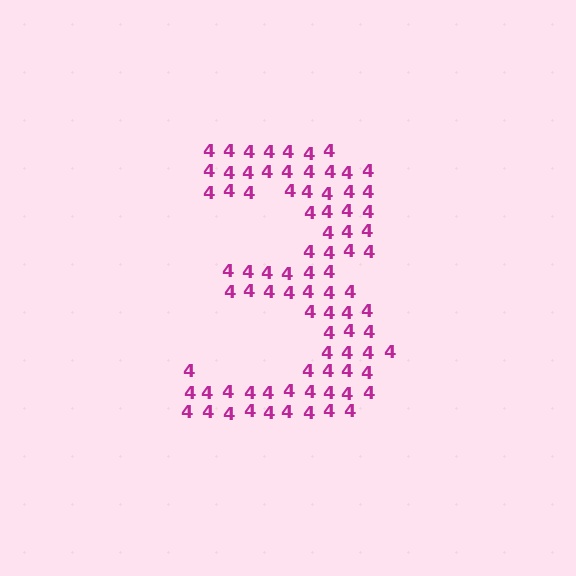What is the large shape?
The large shape is the digit 3.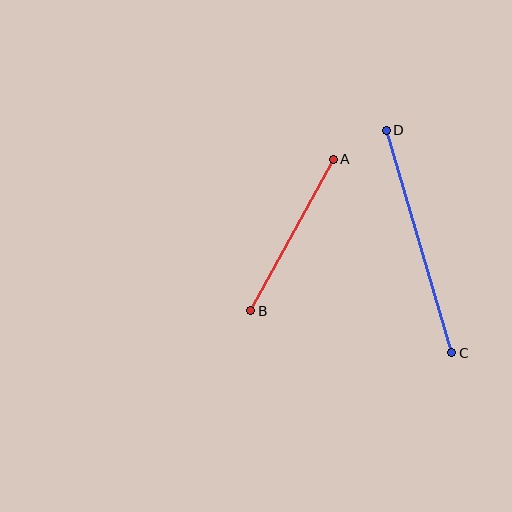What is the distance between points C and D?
The distance is approximately 232 pixels.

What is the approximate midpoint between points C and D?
The midpoint is at approximately (419, 242) pixels.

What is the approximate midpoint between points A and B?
The midpoint is at approximately (292, 235) pixels.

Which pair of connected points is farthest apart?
Points C and D are farthest apart.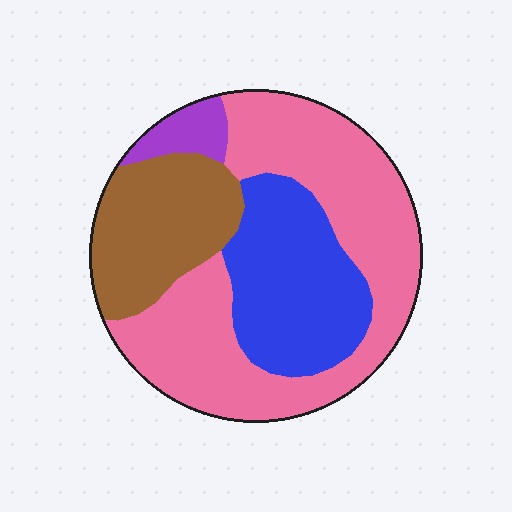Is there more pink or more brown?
Pink.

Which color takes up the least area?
Purple, at roughly 5%.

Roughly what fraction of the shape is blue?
Blue covers around 25% of the shape.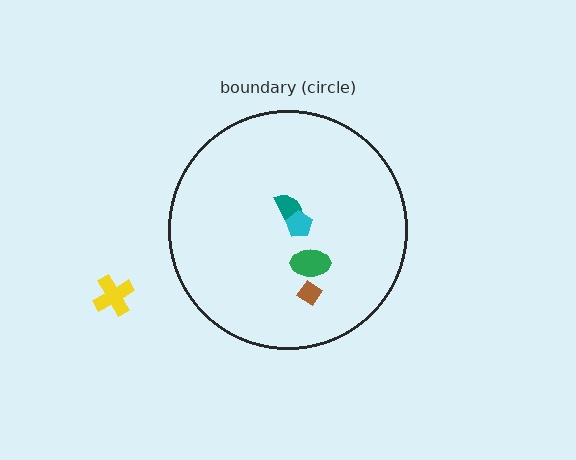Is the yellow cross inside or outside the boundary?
Outside.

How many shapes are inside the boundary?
4 inside, 1 outside.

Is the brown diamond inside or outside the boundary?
Inside.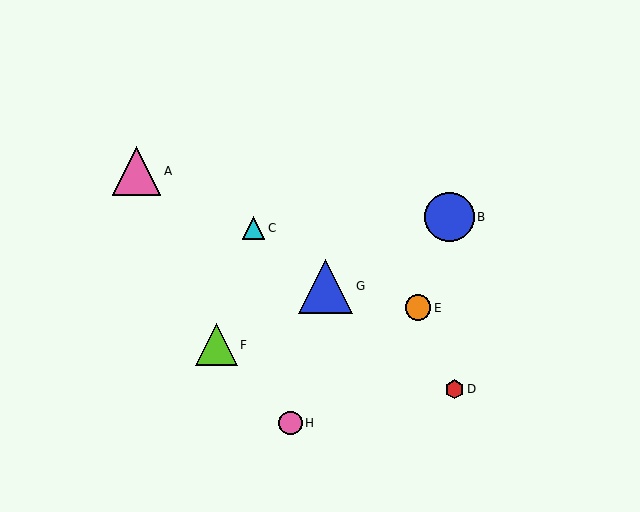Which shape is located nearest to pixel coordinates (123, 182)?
The pink triangle (labeled A) at (137, 171) is nearest to that location.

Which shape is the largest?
The blue triangle (labeled G) is the largest.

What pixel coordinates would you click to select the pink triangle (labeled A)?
Click at (137, 171) to select the pink triangle A.